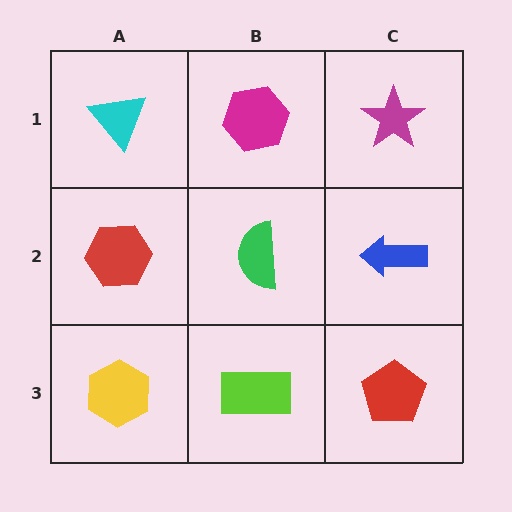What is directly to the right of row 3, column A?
A lime rectangle.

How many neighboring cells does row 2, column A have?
3.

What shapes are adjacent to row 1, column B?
A green semicircle (row 2, column B), a cyan triangle (row 1, column A), a magenta star (row 1, column C).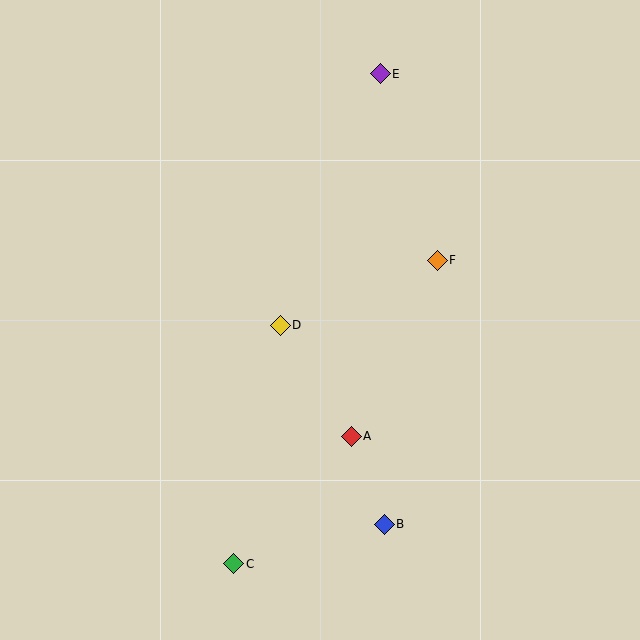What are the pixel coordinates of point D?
Point D is at (280, 325).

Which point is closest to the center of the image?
Point D at (280, 325) is closest to the center.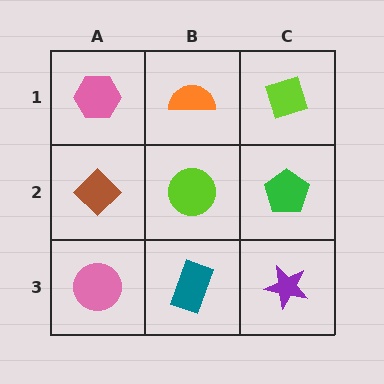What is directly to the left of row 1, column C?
An orange semicircle.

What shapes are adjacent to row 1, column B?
A lime circle (row 2, column B), a pink hexagon (row 1, column A), a lime diamond (row 1, column C).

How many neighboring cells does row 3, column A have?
2.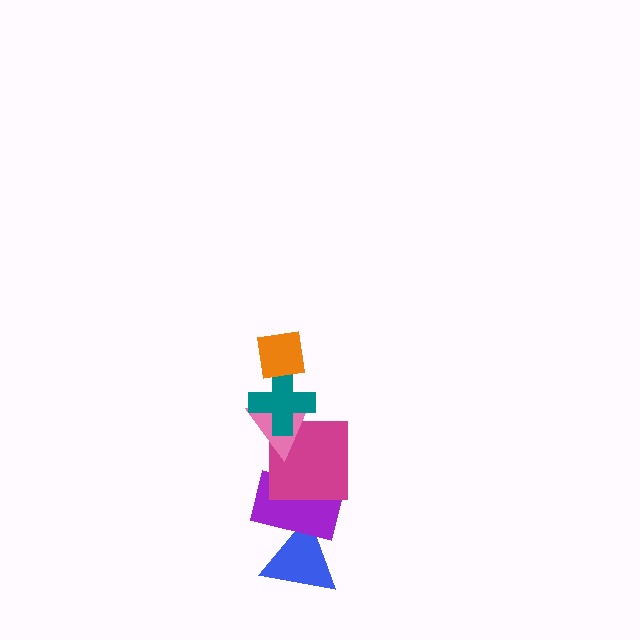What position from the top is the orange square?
The orange square is 1st from the top.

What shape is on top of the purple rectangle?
The magenta square is on top of the purple rectangle.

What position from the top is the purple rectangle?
The purple rectangle is 5th from the top.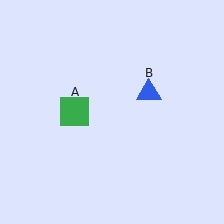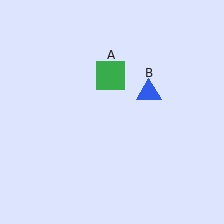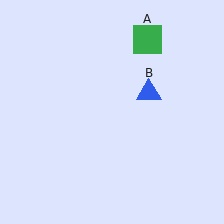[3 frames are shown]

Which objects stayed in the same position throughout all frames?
Blue triangle (object B) remained stationary.